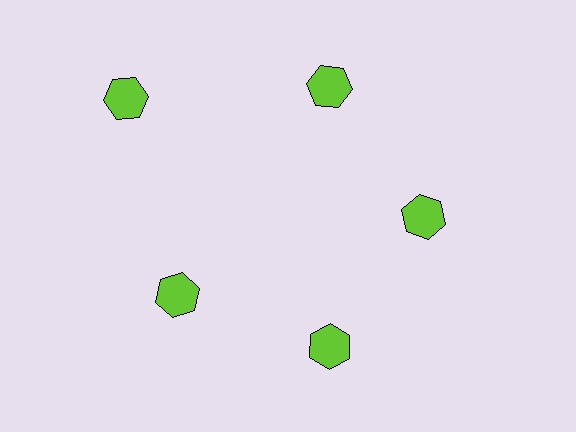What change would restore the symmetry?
The symmetry would be restored by moving it inward, back onto the ring so that all 5 hexagons sit at equal angles and equal distance from the center.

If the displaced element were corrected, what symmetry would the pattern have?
It would have 5-fold rotational symmetry — the pattern would map onto itself every 72 degrees.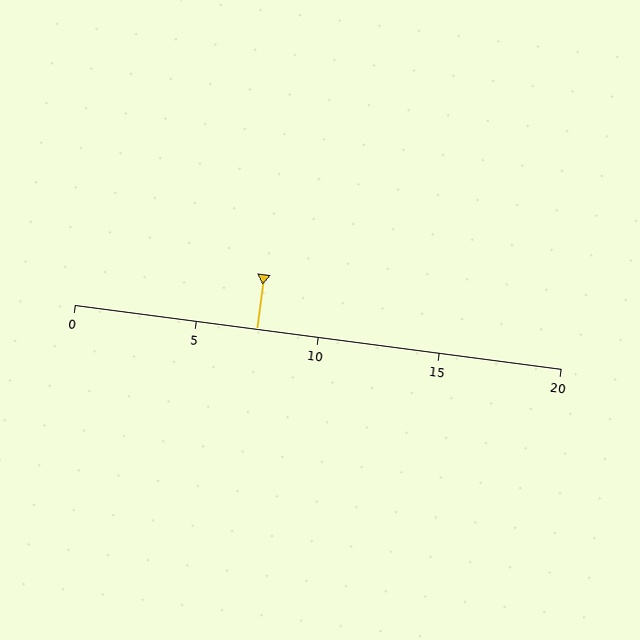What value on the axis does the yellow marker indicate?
The marker indicates approximately 7.5.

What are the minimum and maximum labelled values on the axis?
The axis runs from 0 to 20.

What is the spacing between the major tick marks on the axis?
The major ticks are spaced 5 apart.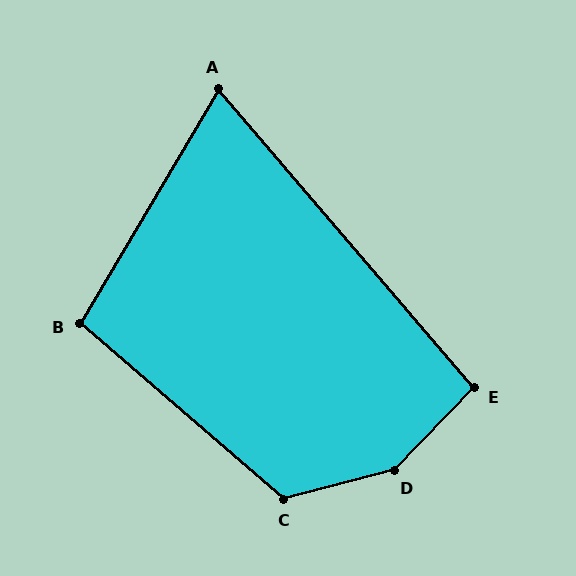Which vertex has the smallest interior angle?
A, at approximately 71 degrees.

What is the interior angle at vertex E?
Approximately 96 degrees (obtuse).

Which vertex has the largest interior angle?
D, at approximately 148 degrees.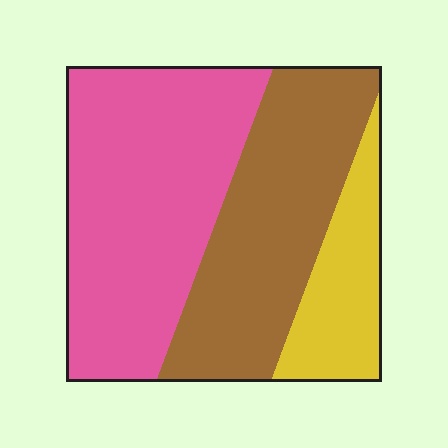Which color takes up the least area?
Yellow, at roughly 15%.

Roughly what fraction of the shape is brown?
Brown covers roughly 35% of the shape.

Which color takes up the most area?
Pink, at roughly 45%.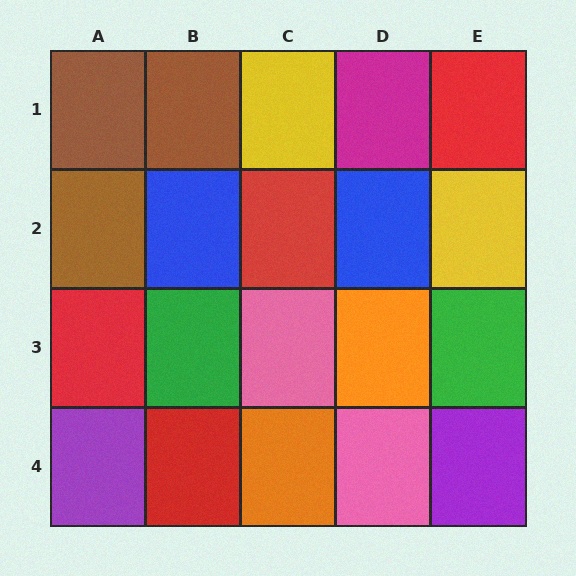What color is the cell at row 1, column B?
Brown.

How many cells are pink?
2 cells are pink.